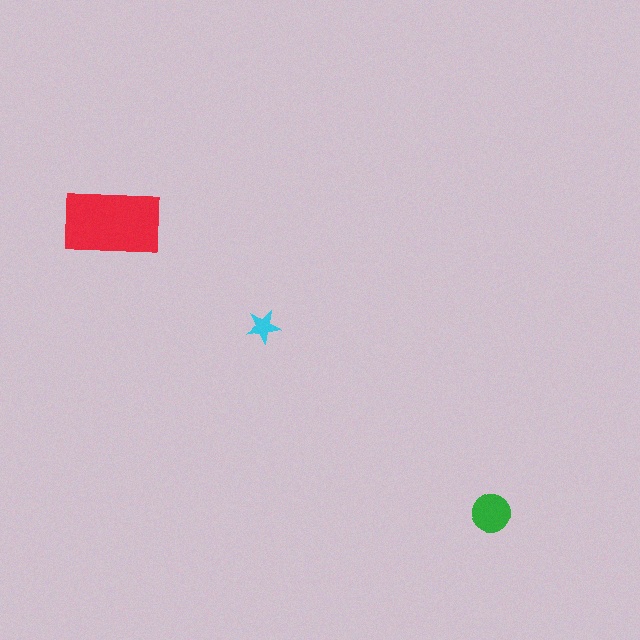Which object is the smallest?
The cyan star.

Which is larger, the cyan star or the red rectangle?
The red rectangle.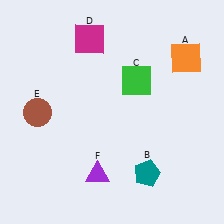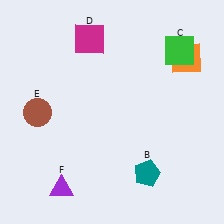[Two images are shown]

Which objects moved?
The objects that moved are: the green square (C), the purple triangle (F).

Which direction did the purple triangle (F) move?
The purple triangle (F) moved left.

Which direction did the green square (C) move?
The green square (C) moved right.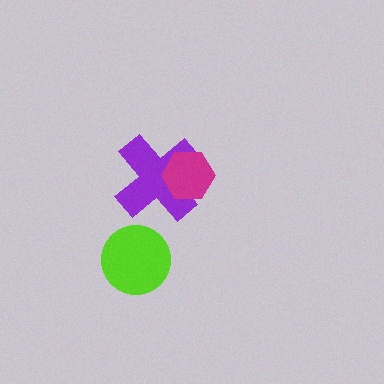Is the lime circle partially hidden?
No, no other shape covers it.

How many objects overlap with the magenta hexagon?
1 object overlaps with the magenta hexagon.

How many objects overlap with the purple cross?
1 object overlaps with the purple cross.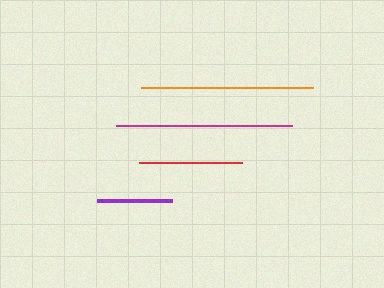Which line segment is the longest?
The magenta line is the longest at approximately 176 pixels.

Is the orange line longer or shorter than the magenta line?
The magenta line is longer than the orange line.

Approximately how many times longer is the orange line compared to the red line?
The orange line is approximately 1.7 times the length of the red line.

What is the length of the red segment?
The red segment is approximately 103 pixels long.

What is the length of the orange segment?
The orange segment is approximately 172 pixels long.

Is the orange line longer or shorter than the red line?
The orange line is longer than the red line.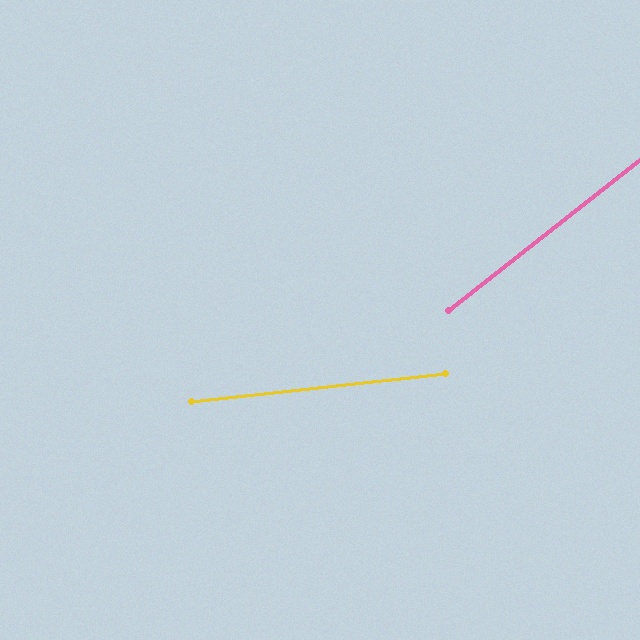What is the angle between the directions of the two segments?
Approximately 32 degrees.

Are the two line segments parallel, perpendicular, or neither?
Neither parallel nor perpendicular — they differ by about 32°.